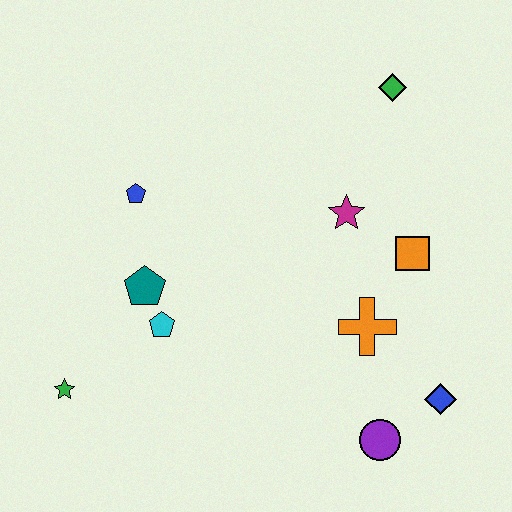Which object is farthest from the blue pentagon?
The blue diamond is farthest from the blue pentagon.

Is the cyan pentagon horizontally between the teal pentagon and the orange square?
Yes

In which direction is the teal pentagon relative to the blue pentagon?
The teal pentagon is below the blue pentagon.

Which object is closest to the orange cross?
The orange square is closest to the orange cross.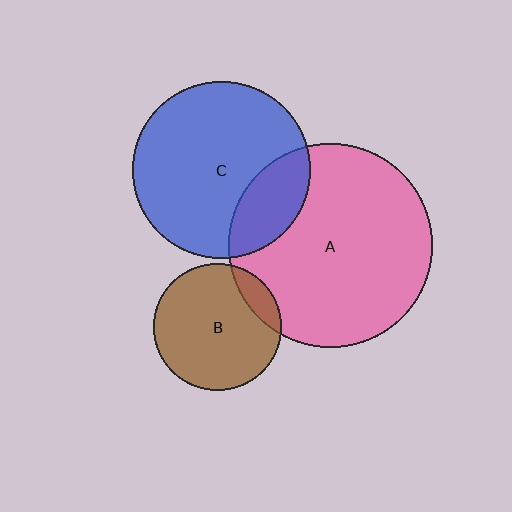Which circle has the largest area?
Circle A (pink).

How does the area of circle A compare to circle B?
Approximately 2.6 times.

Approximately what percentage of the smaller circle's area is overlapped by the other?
Approximately 15%.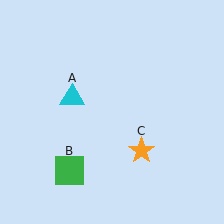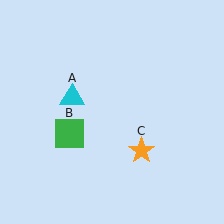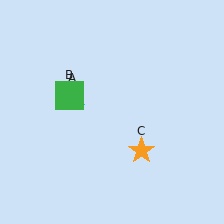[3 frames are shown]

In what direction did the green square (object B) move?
The green square (object B) moved up.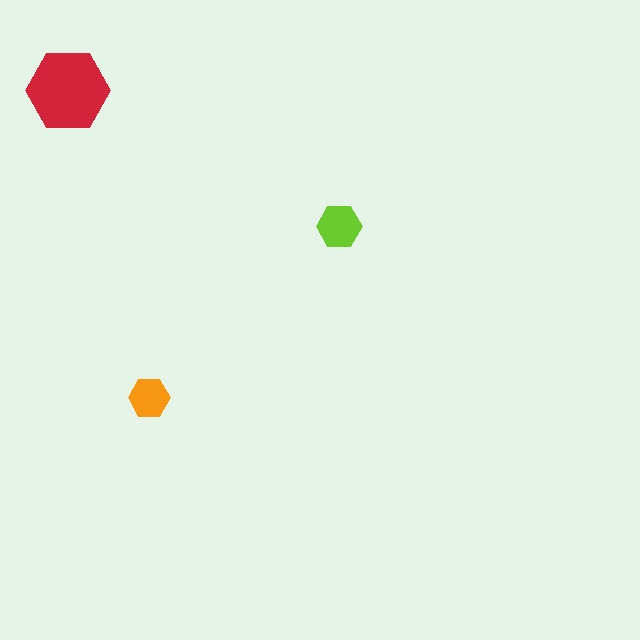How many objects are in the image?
There are 3 objects in the image.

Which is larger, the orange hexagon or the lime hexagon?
The lime one.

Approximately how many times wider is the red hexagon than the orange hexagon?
About 2 times wider.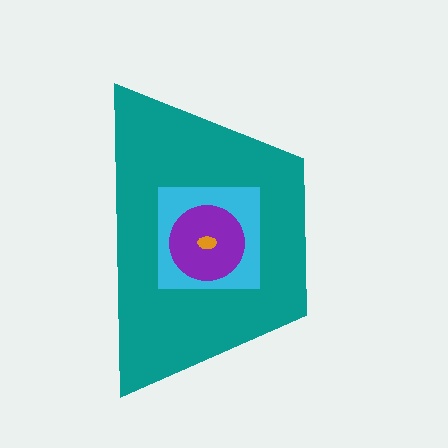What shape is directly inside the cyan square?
The purple circle.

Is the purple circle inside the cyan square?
Yes.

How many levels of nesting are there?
4.